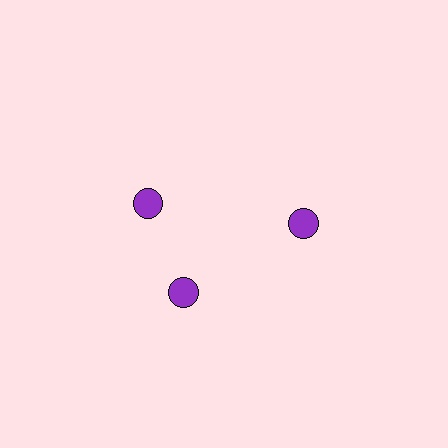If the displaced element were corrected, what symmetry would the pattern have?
It would have 3-fold rotational symmetry — the pattern would map onto itself every 120 degrees.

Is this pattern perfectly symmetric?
No. The 3 purple circles are arranged in a ring, but one element near the 11 o'clock position is rotated out of alignment along the ring, breaking the 3-fold rotational symmetry.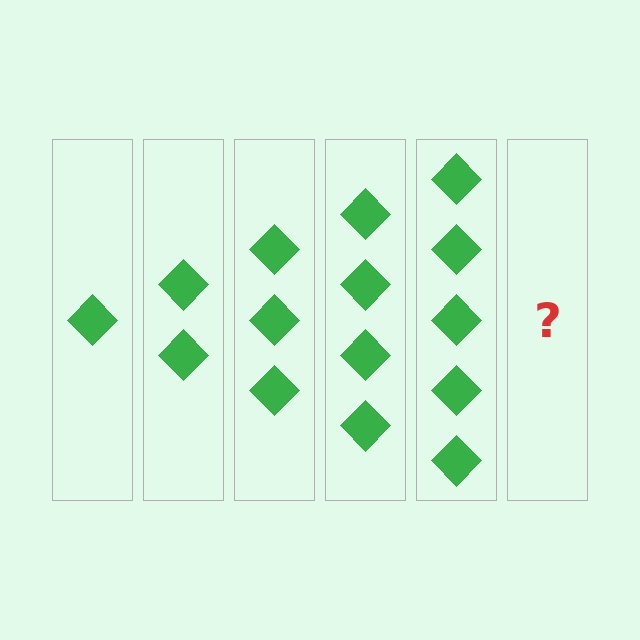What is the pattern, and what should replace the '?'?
The pattern is that each step adds one more diamond. The '?' should be 6 diamonds.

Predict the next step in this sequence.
The next step is 6 diamonds.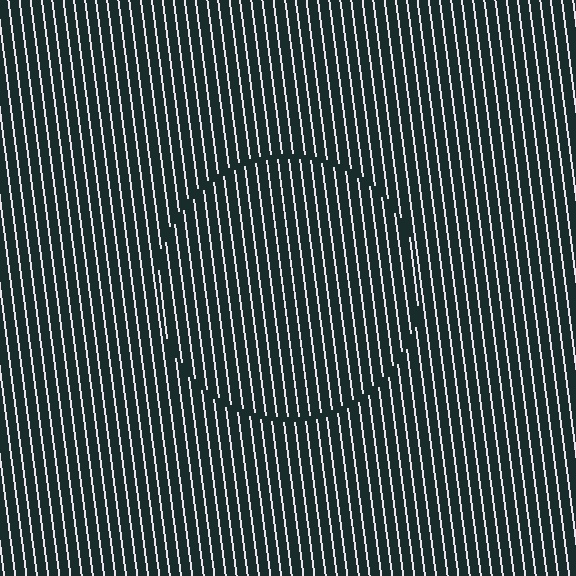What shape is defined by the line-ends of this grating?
An illusory circle. The interior of the shape contains the same grating, shifted by half a period — the contour is defined by the phase discontinuity where line-ends from the inner and outer gratings abut.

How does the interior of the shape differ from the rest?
The interior of the shape contains the same grating, shifted by half a period — the contour is defined by the phase discontinuity where line-ends from the inner and outer gratings abut.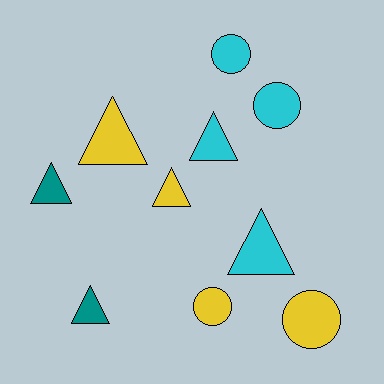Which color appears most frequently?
Yellow, with 4 objects.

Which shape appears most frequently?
Triangle, with 6 objects.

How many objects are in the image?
There are 10 objects.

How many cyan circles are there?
There are 2 cyan circles.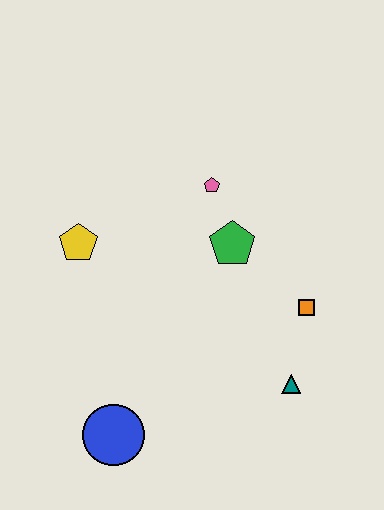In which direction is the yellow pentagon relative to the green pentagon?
The yellow pentagon is to the left of the green pentagon.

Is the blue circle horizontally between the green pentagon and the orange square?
No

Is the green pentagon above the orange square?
Yes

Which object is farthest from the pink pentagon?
The blue circle is farthest from the pink pentagon.